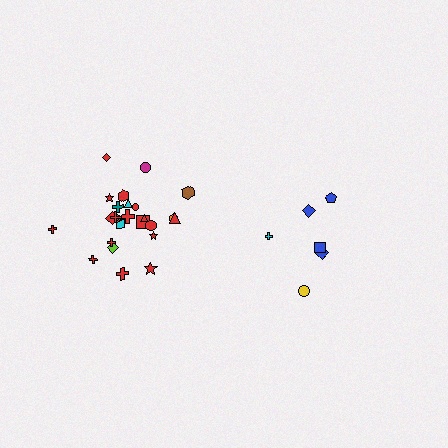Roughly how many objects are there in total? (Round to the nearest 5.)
Roughly 30 objects in total.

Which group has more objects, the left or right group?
The left group.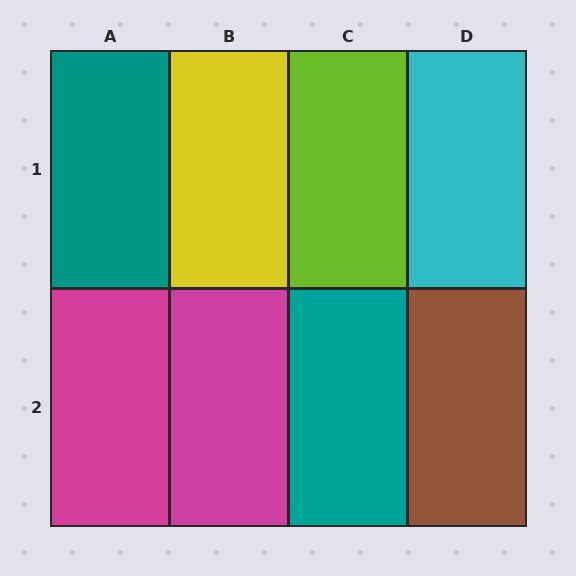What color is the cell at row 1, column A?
Teal.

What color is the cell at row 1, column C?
Lime.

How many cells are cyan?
1 cell is cyan.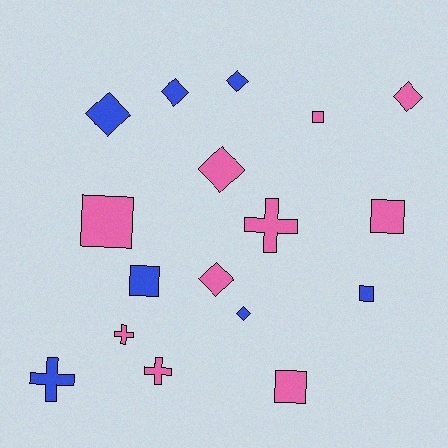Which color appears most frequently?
Pink, with 10 objects.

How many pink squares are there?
There are 4 pink squares.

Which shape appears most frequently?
Diamond, with 7 objects.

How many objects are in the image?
There are 17 objects.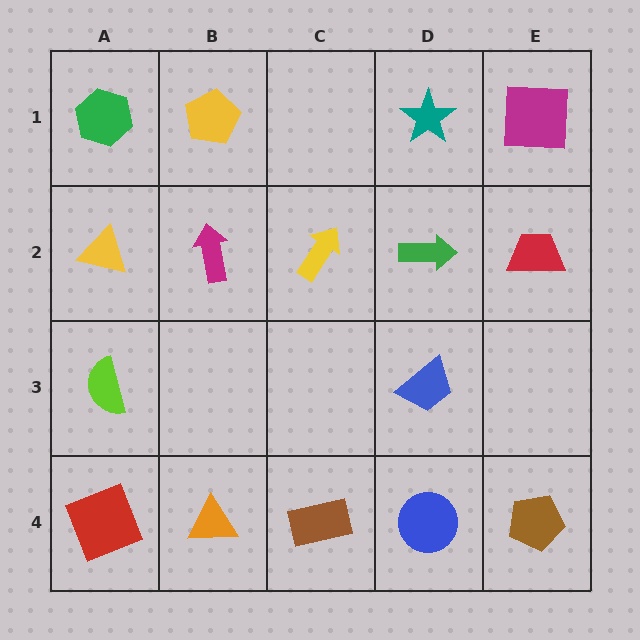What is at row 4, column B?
An orange triangle.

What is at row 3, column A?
A lime semicircle.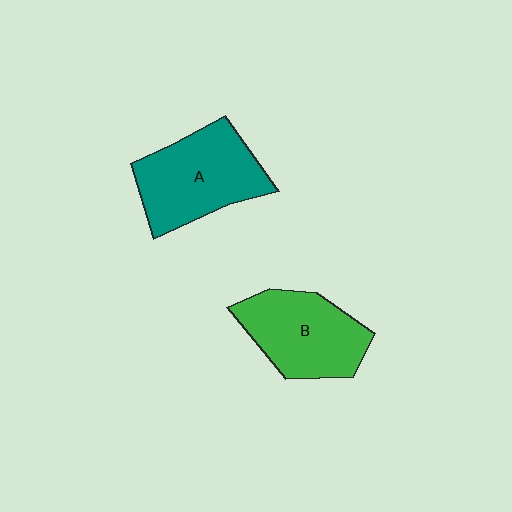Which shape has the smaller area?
Shape B (green).